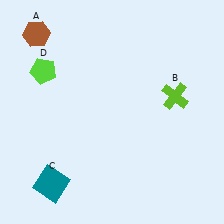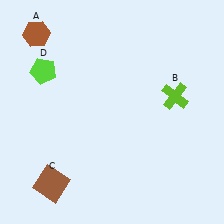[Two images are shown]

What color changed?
The square (C) changed from teal in Image 1 to brown in Image 2.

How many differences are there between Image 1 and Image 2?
There is 1 difference between the two images.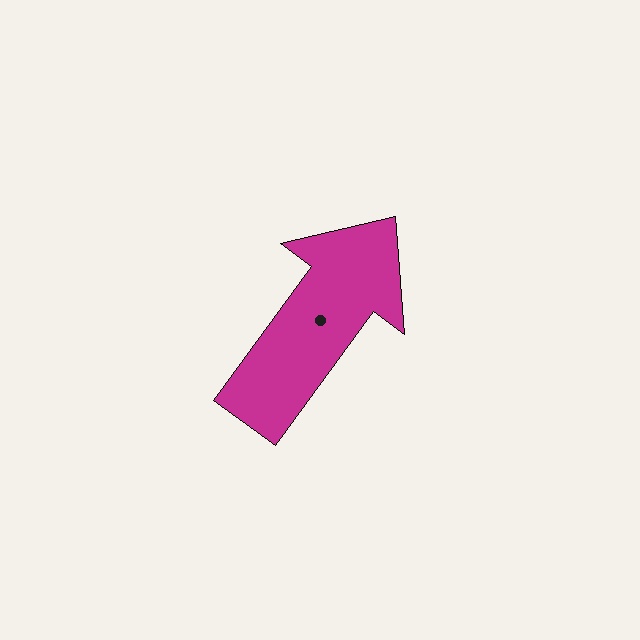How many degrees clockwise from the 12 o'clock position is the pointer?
Approximately 36 degrees.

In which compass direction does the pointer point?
Northeast.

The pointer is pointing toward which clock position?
Roughly 1 o'clock.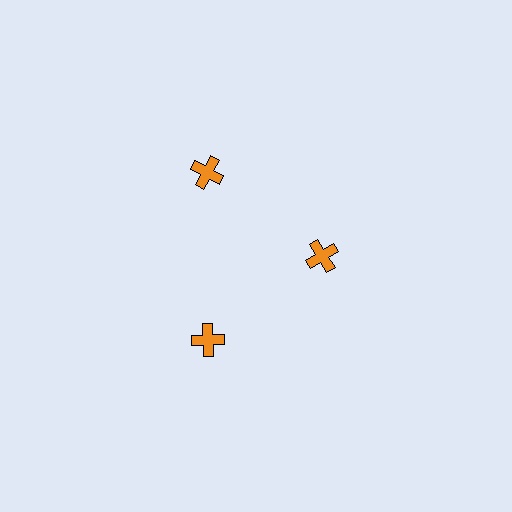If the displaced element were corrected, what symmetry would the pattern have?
It would have 3-fold rotational symmetry — the pattern would map onto itself every 120 degrees.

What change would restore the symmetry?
The symmetry would be restored by moving it outward, back onto the ring so that all 3 crosses sit at equal angles and equal distance from the center.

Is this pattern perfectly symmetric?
No. The 3 orange crosses are arranged in a ring, but one element near the 3 o'clock position is pulled inward toward the center, breaking the 3-fold rotational symmetry.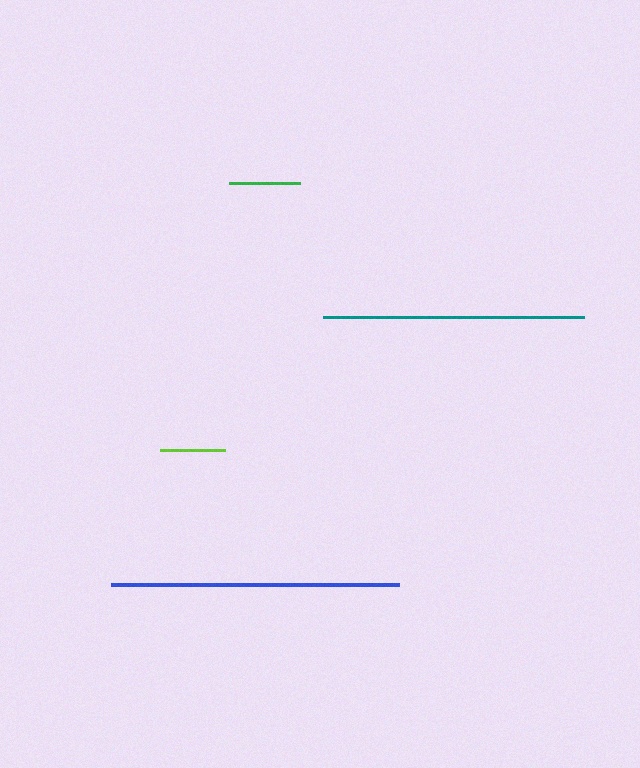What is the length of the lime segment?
The lime segment is approximately 65 pixels long.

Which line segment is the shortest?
The lime line is the shortest at approximately 65 pixels.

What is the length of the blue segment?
The blue segment is approximately 289 pixels long.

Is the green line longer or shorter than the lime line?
The green line is longer than the lime line.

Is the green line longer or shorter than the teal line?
The teal line is longer than the green line.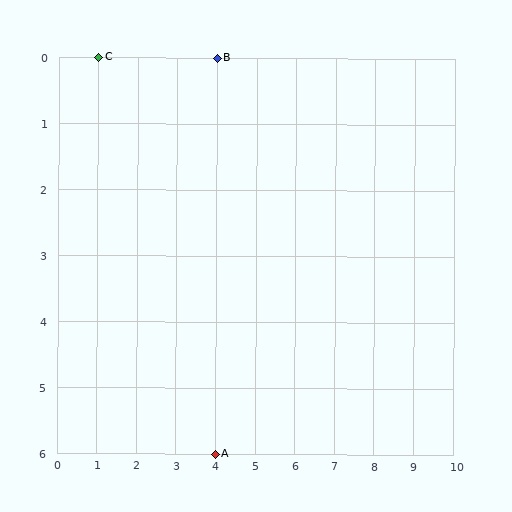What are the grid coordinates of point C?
Point C is at grid coordinates (1, 0).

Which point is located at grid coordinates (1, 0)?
Point C is at (1, 0).